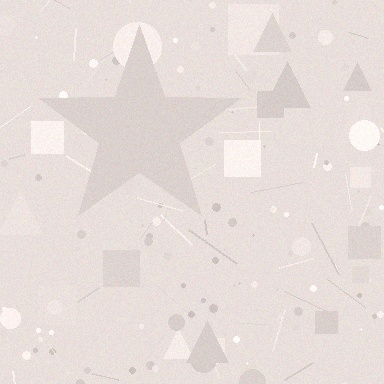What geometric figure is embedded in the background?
A star is embedded in the background.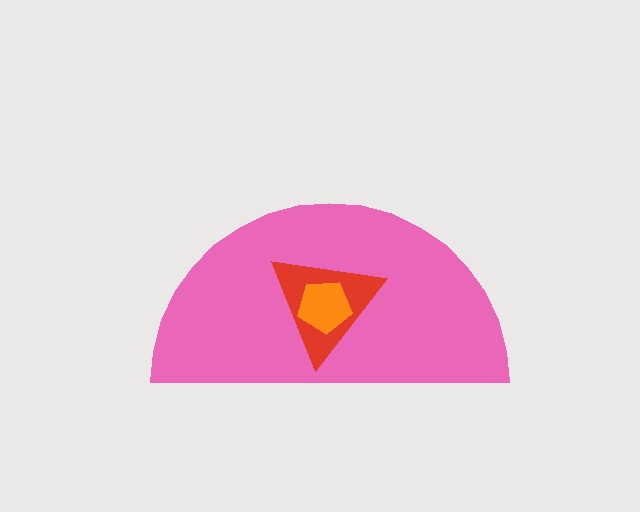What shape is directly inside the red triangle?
The orange pentagon.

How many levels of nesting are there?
3.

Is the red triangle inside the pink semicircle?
Yes.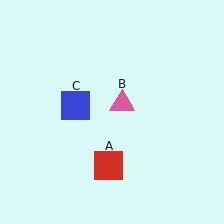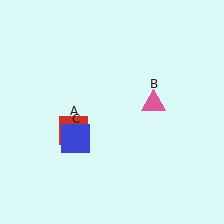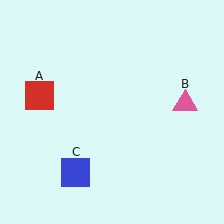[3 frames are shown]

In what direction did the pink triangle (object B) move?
The pink triangle (object B) moved right.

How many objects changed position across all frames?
3 objects changed position: red square (object A), pink triangle (object B), blue square (object C).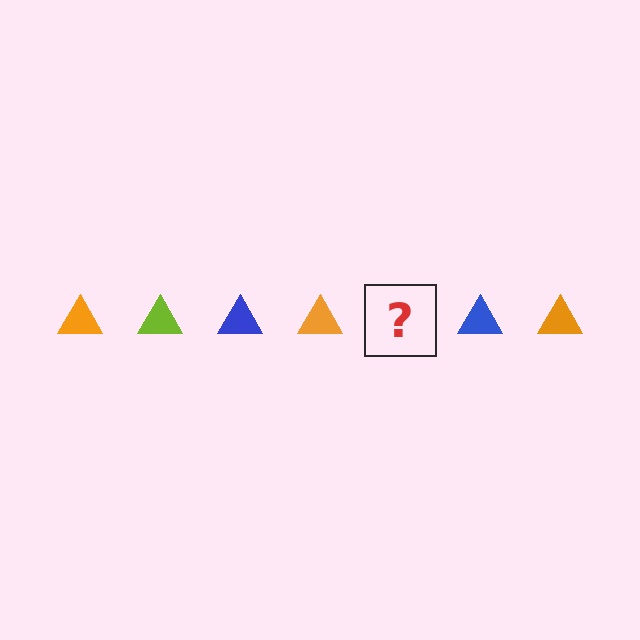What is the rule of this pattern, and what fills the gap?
The rule is that the pattern cycles through orange, lime, blue triangles. The gap should be filled with a lime triangle.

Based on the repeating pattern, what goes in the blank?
The blank should be a lime triangle.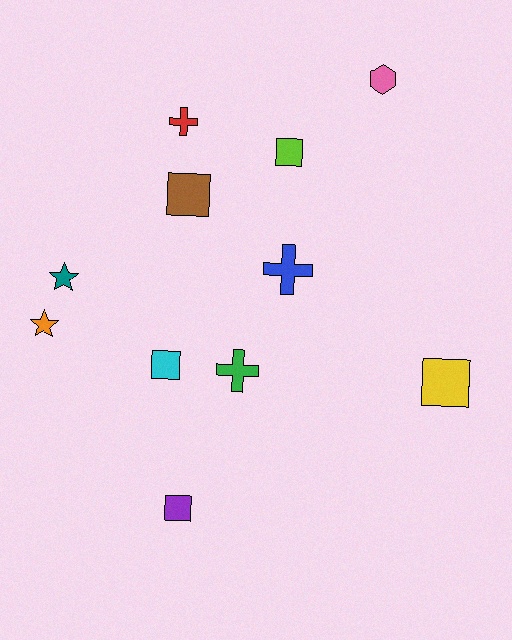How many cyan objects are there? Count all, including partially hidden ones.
There is 1 cyan object.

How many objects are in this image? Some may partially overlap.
There are 11 objects.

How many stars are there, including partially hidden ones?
There are 2 stars.